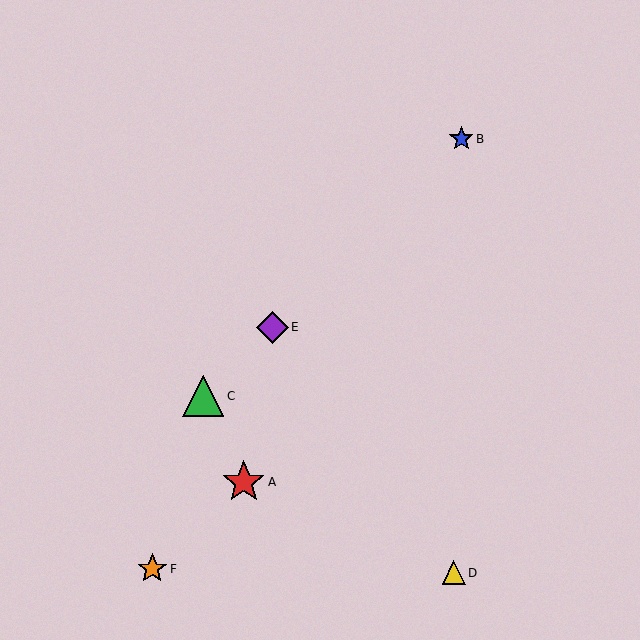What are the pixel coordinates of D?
Object D is at (454, 573).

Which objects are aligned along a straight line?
Objects B, C, E are aligned along a straight line.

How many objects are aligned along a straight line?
3 objects (B, C, E) are aligned along a straight line.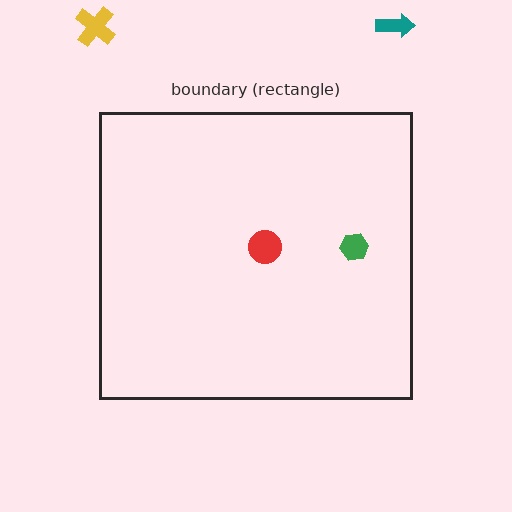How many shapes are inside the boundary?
2 inside, 2 outside.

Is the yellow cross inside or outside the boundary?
Outside.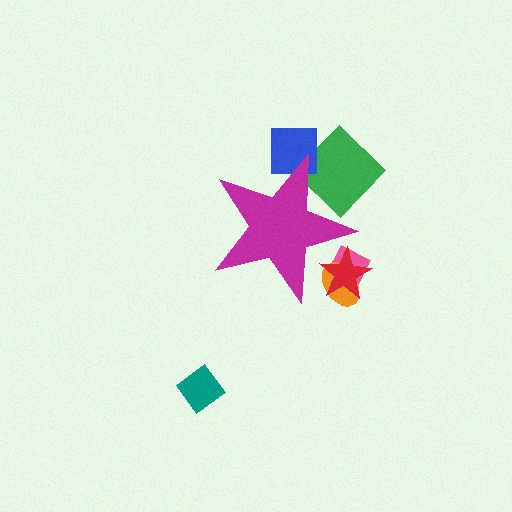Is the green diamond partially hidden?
Yes, the green diamond is partially hidden behind the magenta star.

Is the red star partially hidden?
Yes, the red star is partially hidden behind the magenta star.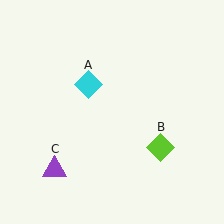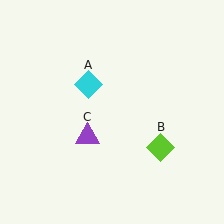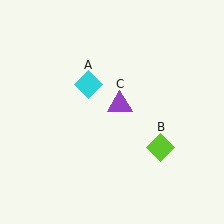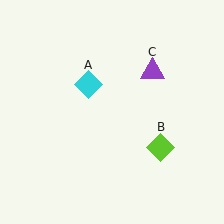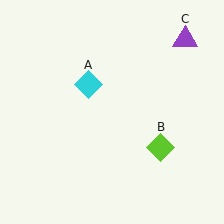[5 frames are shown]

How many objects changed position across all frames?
1 object changed position: purple triangle (object C).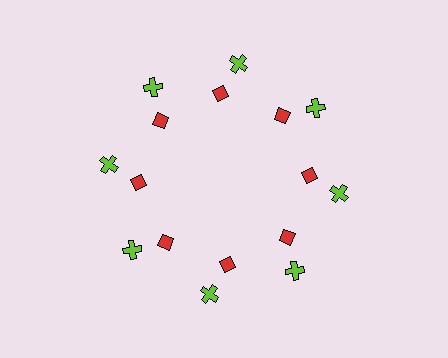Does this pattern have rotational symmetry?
Yes, this pattern has 8-fold rotational symmetry. It looks the same after rotating 45 degrees around the center.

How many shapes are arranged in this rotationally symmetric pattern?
There are 16 shapes, arranged in 8 groups of 2.